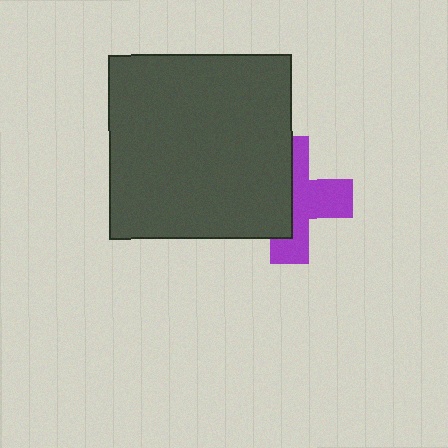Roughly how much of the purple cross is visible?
About half of it is visible (roughly 51%).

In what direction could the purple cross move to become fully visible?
The purple cross could move right. That would shift it out from behind the dark gray square entirely.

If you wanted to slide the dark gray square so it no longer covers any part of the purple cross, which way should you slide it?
Slide it left — that is the most direct way to separate the two shapes.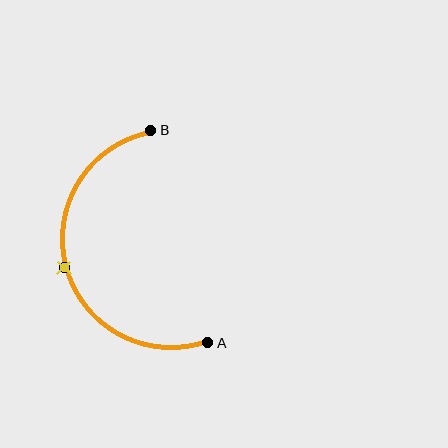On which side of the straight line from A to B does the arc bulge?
The arc bulges to the left of the straight line connecting A and B.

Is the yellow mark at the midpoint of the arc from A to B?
Yes. The yellow mark lies on the arc at equal arc-length from both A and B — it is the arc midpoint.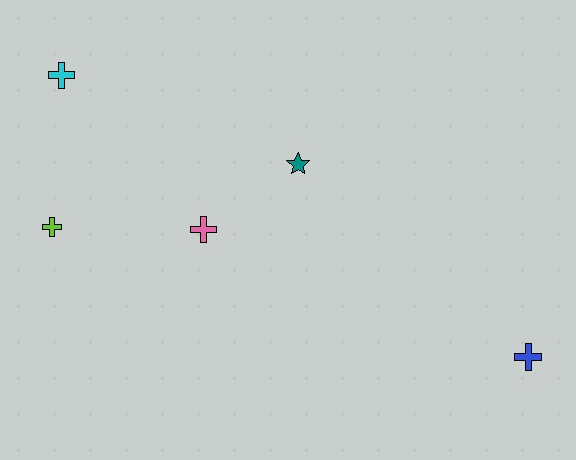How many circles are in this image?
There are no circles.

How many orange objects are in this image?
There are no orange objects.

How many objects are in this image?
There are 5 objects.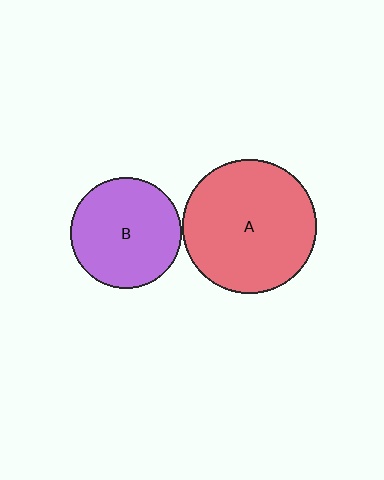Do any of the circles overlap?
No, none of the circles overlap.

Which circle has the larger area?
Circle A (red).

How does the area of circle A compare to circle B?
Approximately 1.5 times.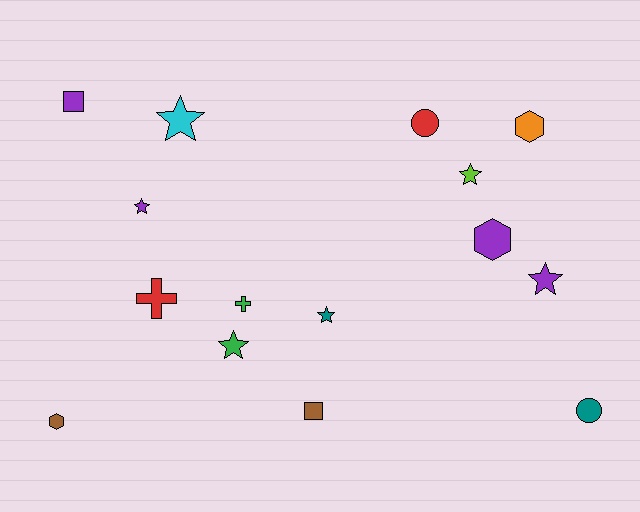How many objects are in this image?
There are 15 objects.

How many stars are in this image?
There are 6 stars.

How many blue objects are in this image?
There are no blue objects.